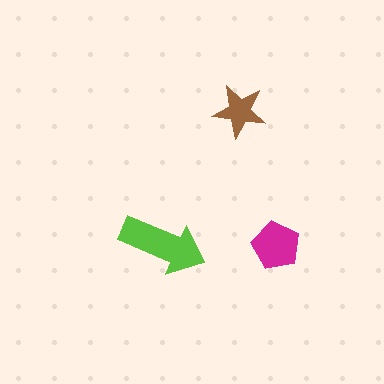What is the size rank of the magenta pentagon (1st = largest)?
2nd.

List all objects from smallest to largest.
The brown star, the magenta pentagon, the lime arrow.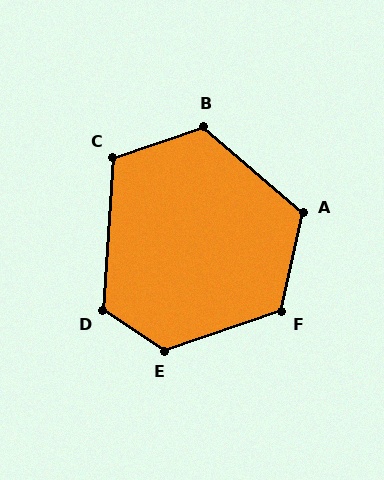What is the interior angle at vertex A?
Approximately 119 degrees (obtuse).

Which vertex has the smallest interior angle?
C, at approximately 113 degrees.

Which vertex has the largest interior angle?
E, at approximately 128 degrees.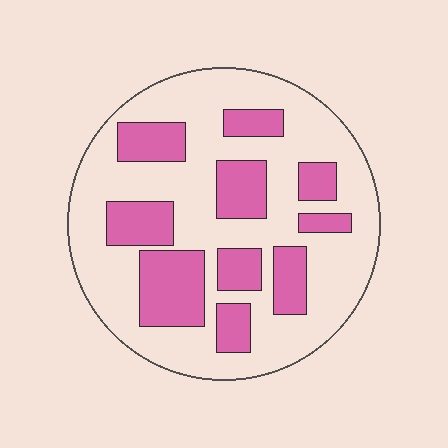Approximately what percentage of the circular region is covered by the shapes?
Approximately 30%.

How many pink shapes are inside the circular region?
10.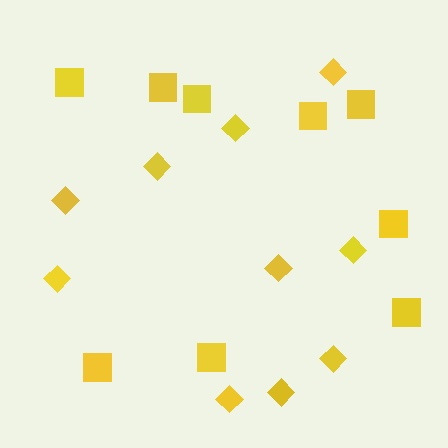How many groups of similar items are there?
There are 2 groups: one group of squares (9) and one group of diamonds (10).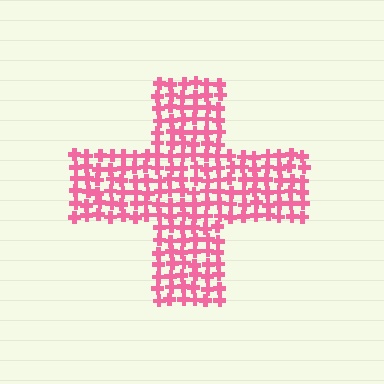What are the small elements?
The small elements are crosses.